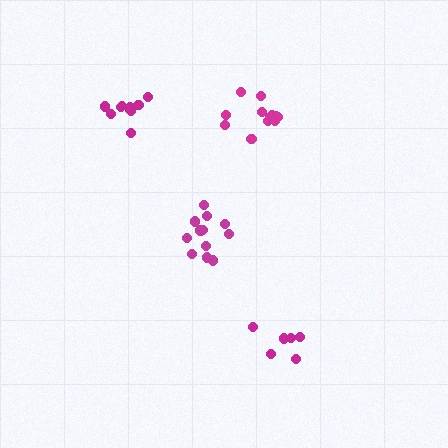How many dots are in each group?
Group 1: 12 dots, Group 2: 12 dots, Group 3: 11 dots, Group 4: 6 dots (41 total).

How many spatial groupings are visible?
There are 4 spatial groupings.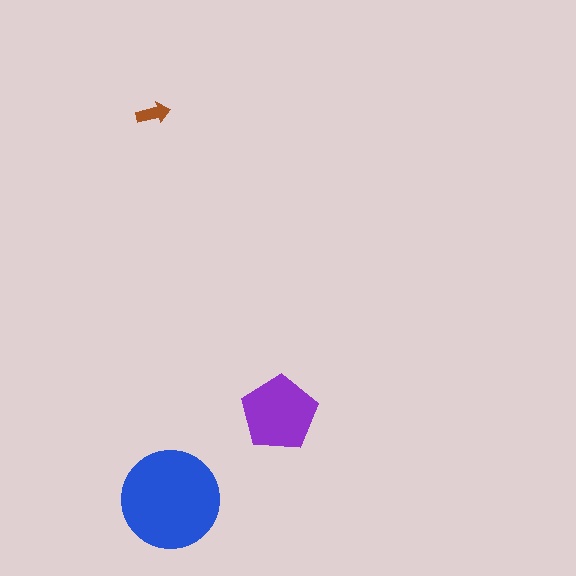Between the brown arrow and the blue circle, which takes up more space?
The blue circle.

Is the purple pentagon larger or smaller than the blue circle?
Smaller.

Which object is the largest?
The blue circle.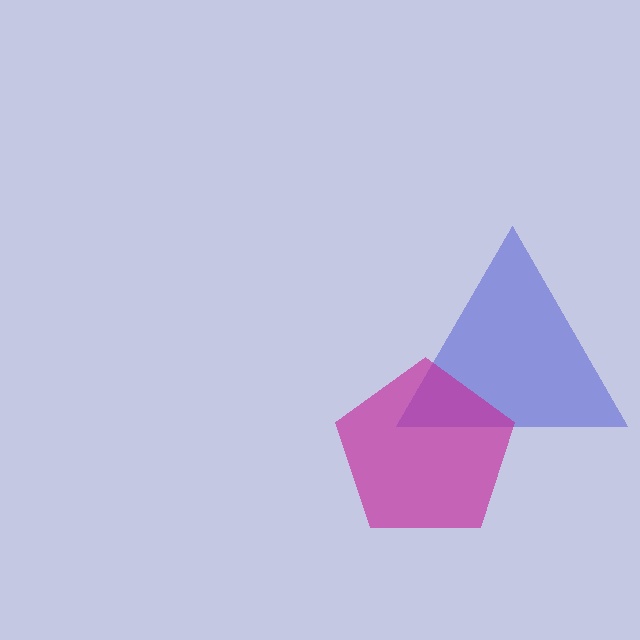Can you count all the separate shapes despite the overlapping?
Yes, there are 2 separate shapes.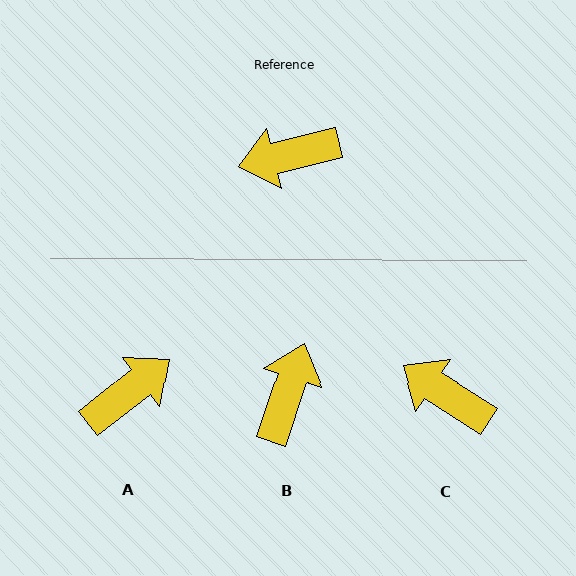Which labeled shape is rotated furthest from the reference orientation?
A, about 155 degrees away.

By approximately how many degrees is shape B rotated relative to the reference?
Approximately 122 degrees clockwise.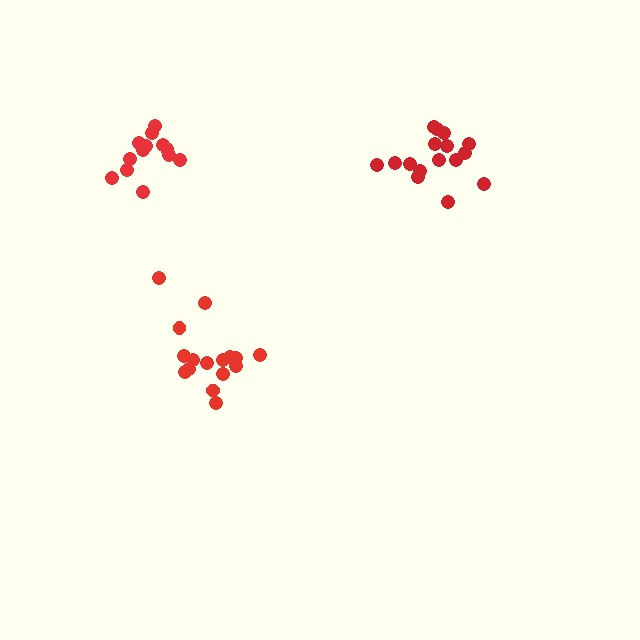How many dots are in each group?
Group 1: 16 dots, Group 2: 16 dots, Group 3: 13 dots (45 total).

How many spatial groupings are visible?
There are 3 spatial groupings.